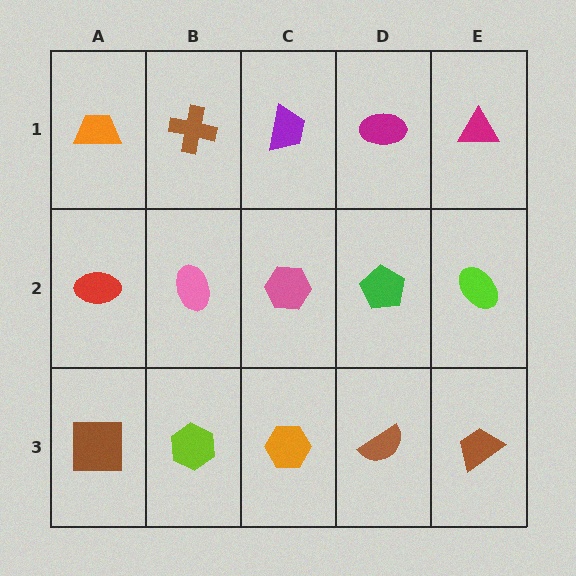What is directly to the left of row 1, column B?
An orange trapezoid.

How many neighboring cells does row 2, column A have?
3.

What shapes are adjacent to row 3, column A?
A red ellipse (row 2, column A), a lime hexagon (row 3, column B).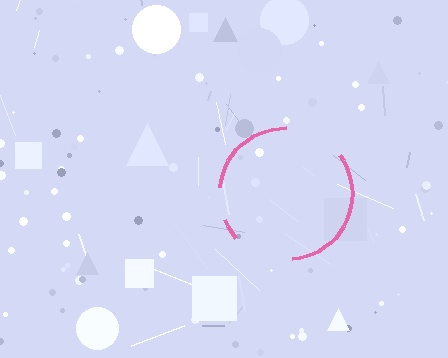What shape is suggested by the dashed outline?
The dashed outline suggests a circle.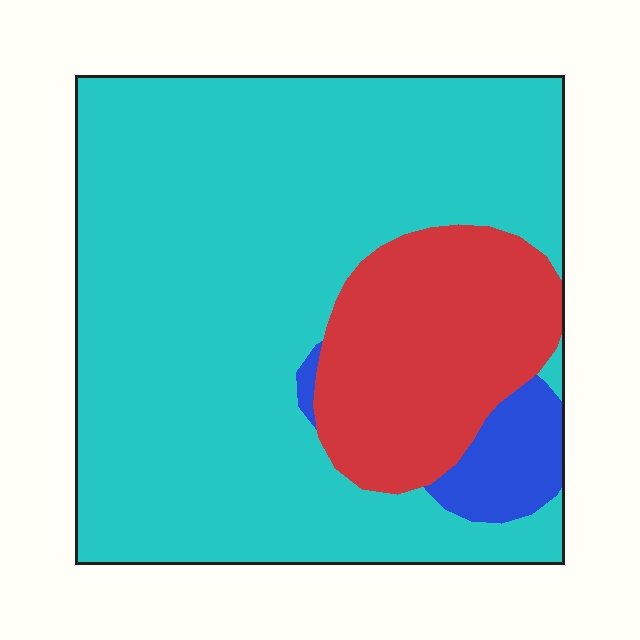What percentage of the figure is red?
Red covers 20% of the figure.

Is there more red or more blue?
Red.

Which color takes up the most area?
Cyan, at roughly 75%.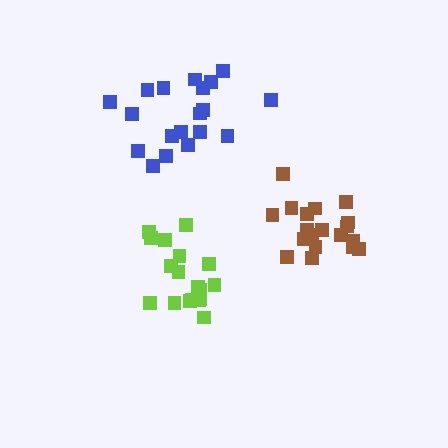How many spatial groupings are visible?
There are 3 spatial groupings.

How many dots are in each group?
Group 1: 18 dots, Group 2: 19 dots, Group 3: 19 dots (56 total).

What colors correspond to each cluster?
The clusters are colored: lime, brown, blue.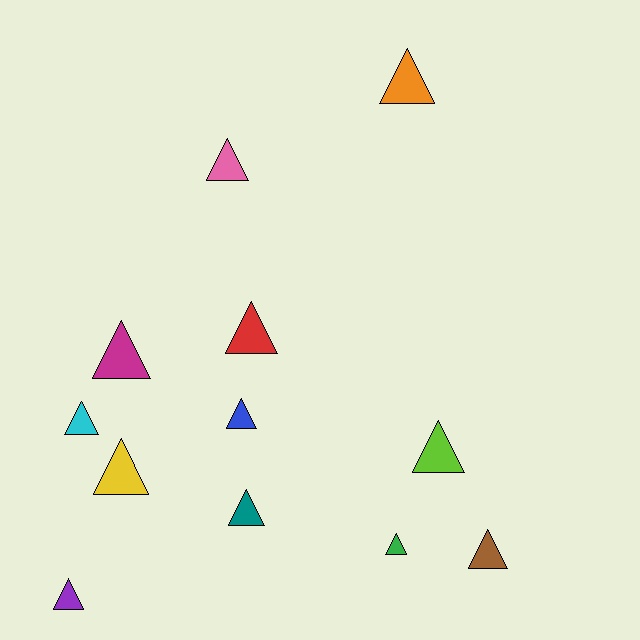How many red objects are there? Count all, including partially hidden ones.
There is 1 red object.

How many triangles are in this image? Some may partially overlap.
There are 12 triangles.